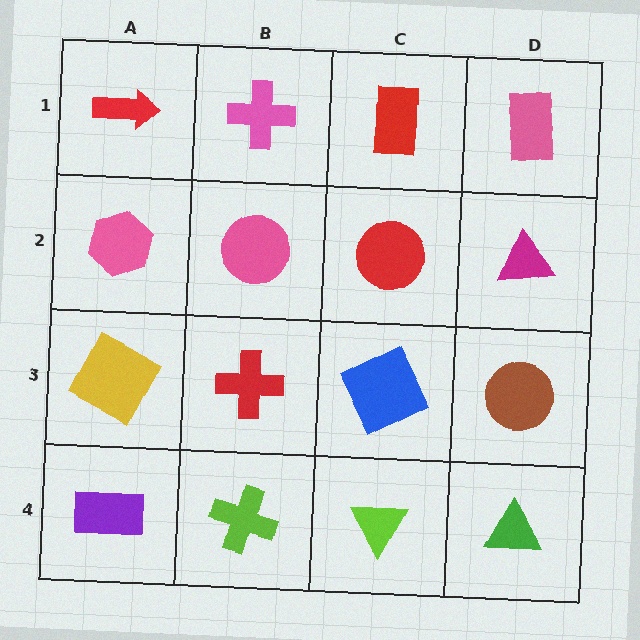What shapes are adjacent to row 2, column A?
A red arrow (row 1, column A), a yellow square (row 3, column A), a pink circle (row 2, column B).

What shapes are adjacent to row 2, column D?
A pink rectangle (row 1, column D), a brown circle (row 3, column D), a red circle (row 2, column C).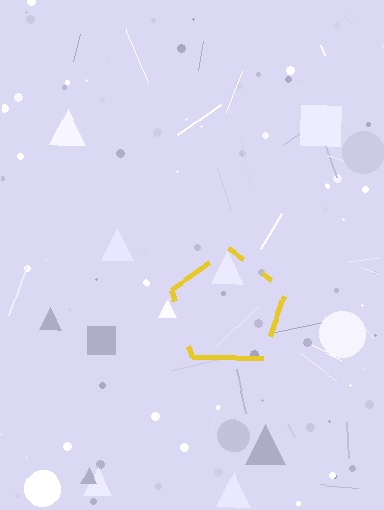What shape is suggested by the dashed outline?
The dashed outline suggests a pentagon.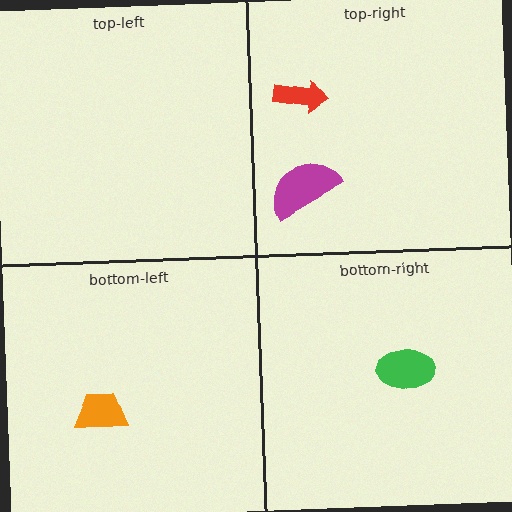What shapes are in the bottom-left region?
The orange trapezoid.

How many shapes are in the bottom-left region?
1.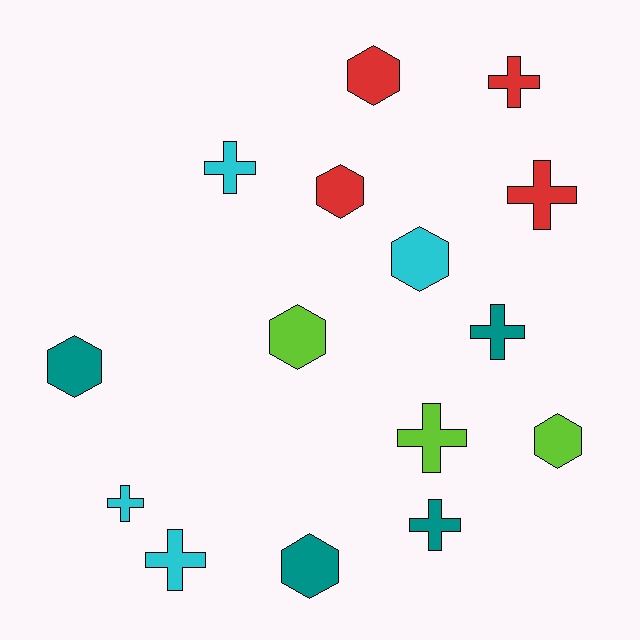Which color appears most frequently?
Cyan, with 4 objects.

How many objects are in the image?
There are 15 objects.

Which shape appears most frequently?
Cross, with 8 objects.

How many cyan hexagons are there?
There is 1 cyan hexagon.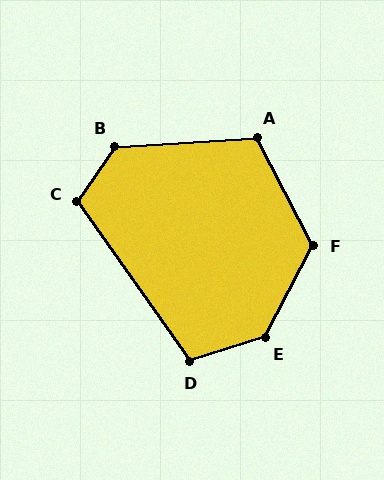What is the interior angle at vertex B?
Approximately 128 degrees (obtuse).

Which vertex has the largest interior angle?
E, at approximately 136 degrees.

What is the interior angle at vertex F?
Approximately 125 degrees (obtuse).